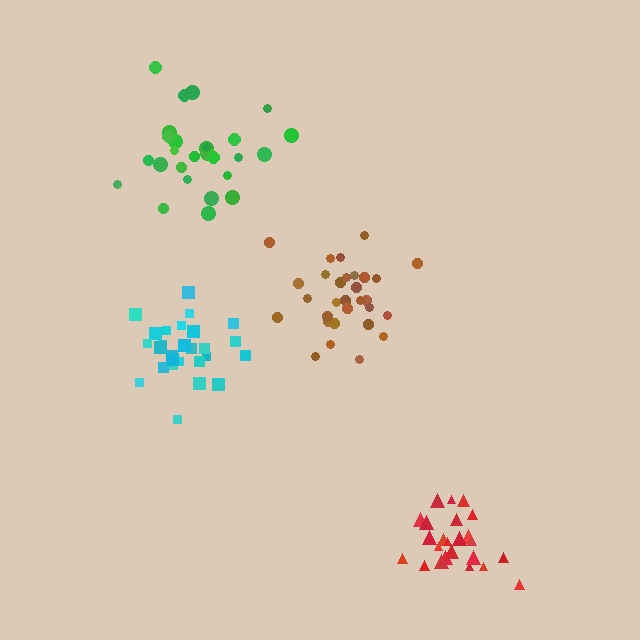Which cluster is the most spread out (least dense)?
Green.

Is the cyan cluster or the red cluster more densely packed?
Red.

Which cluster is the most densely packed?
Red.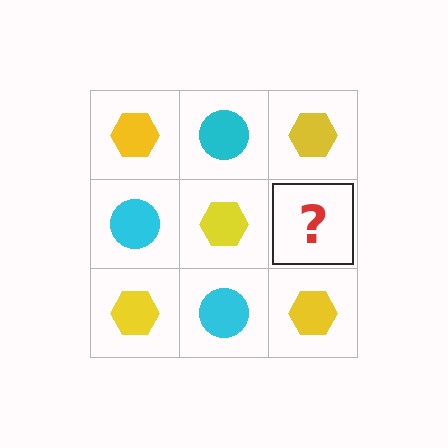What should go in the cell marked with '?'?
The missing cell should contain a cyan circle.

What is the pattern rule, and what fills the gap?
The rule is that it alternates yellow hexagon and cyan circle in a checkerboard pattern. The gap should be filled with a cyan circle.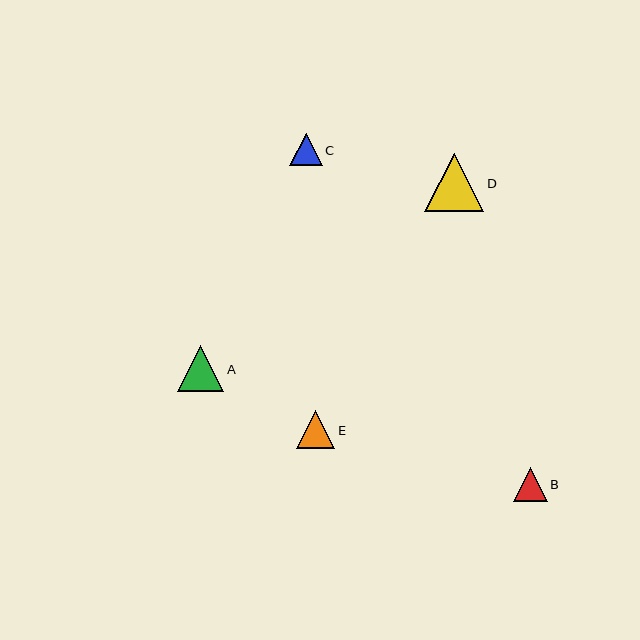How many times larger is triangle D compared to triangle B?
Triangle D is approximately 1.7 times the size of triangle B.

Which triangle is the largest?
Triangle D is the largest with a size of approximately 59 pixels.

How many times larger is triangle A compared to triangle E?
Triangle A is approximately 1.2 times the size of triangle E.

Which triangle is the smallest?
Triangle C is the smallest with a size of approximately 32 pixels.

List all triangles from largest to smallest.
From largest to smallest: D, A, E, B, C.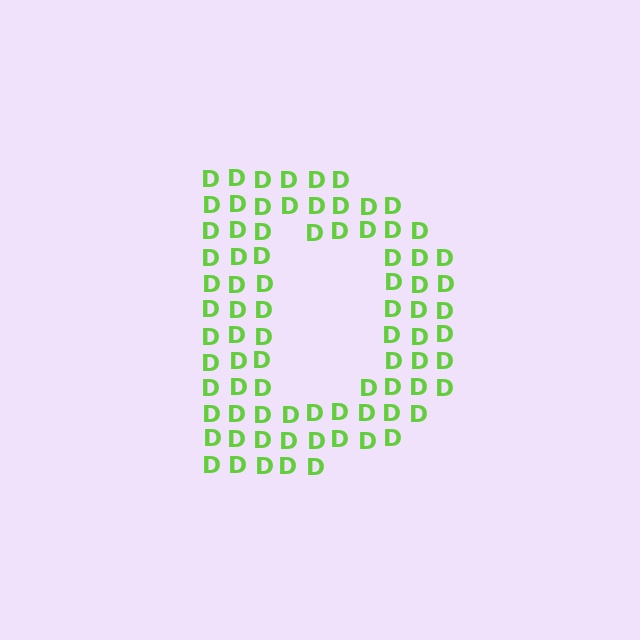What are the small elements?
The small elements are letter D's.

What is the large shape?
The large shape is the letter D.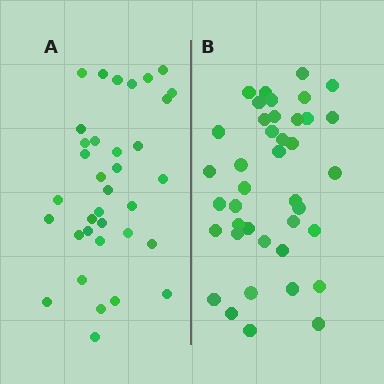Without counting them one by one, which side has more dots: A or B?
Region B (the right region) has more dots.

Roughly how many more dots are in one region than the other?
Region B has about 5 more dots than region A.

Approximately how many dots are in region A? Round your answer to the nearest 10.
About 40 dots. (The exact count is 35, which rounds to 40.)